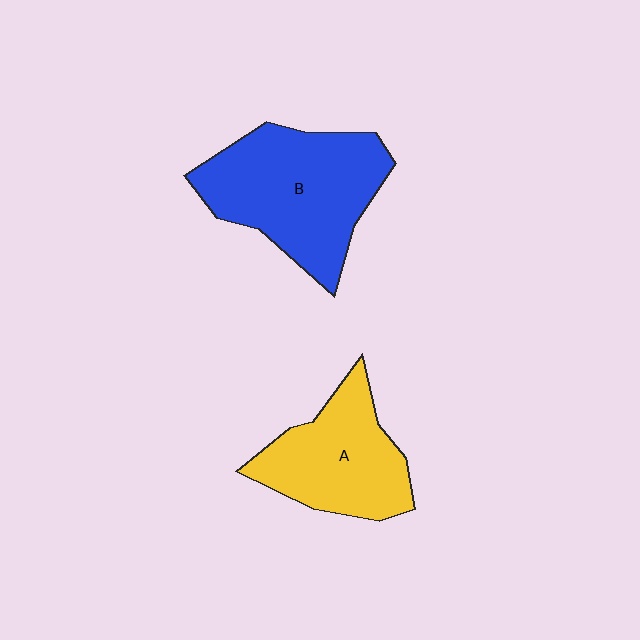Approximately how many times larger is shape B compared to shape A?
Approximately 1.4 times.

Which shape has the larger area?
Shape B (blue).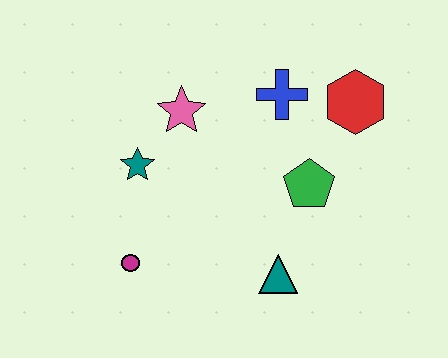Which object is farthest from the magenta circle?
The red hexagon is farthest from the magenta circle.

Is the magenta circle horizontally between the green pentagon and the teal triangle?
No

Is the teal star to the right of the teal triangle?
No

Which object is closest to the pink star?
The teal star is closest to the pink star.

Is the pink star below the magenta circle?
No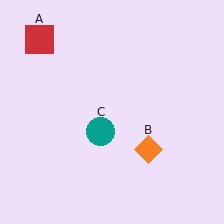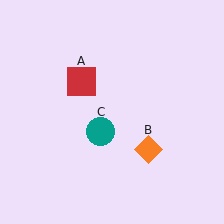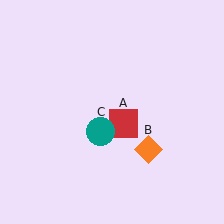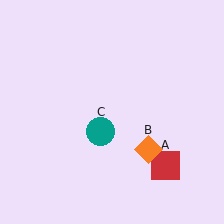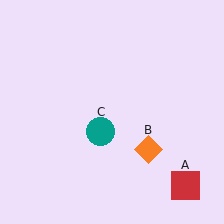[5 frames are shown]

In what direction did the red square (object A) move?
The red square (object A) moved down and to the right.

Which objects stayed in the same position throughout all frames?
Orange diamond (object B) and teal circle (object C) remained stationary.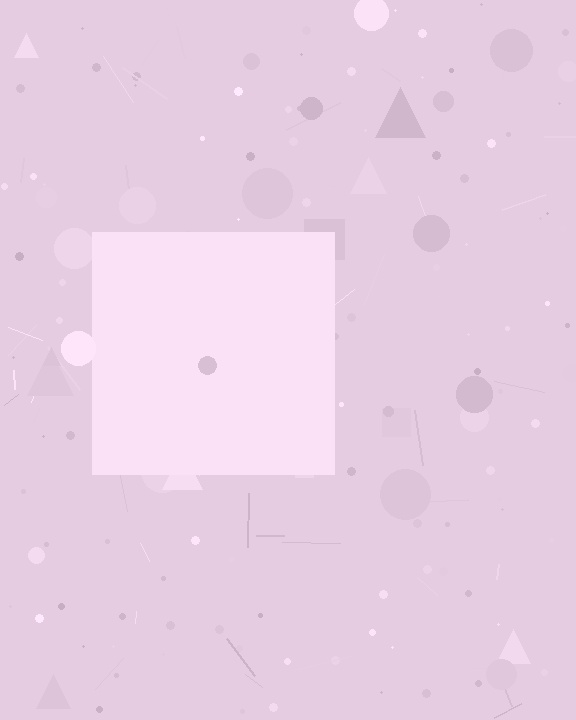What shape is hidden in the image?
A square is hidden in the image.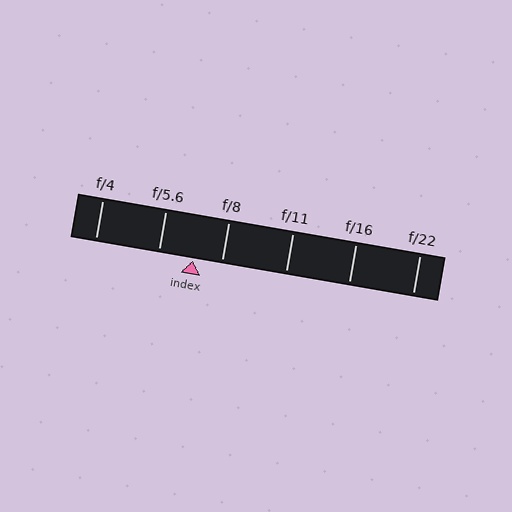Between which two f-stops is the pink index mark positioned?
The index mark is between f/5.6 and f/8.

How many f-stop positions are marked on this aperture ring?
There are 6 f-stop positions marked.